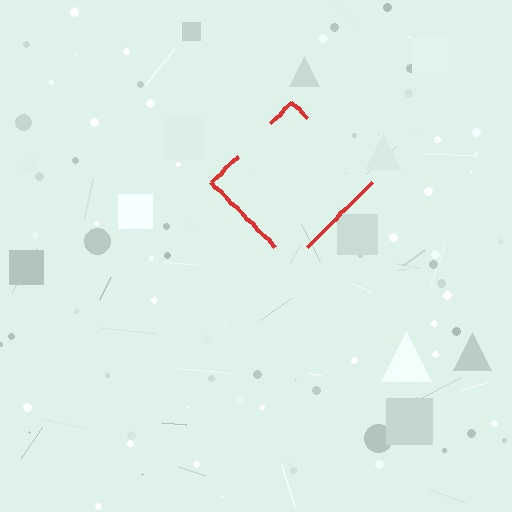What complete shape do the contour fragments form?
The contour fragments form a diamond.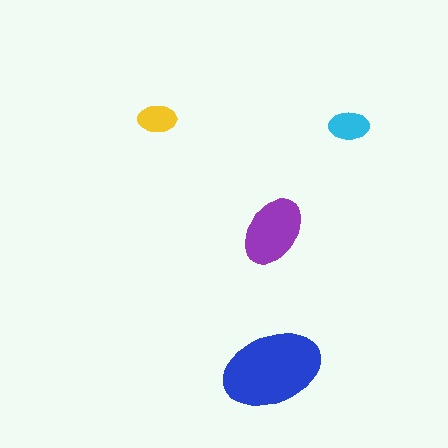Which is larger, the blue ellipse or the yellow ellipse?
The blue one.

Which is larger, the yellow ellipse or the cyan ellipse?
The cyan one.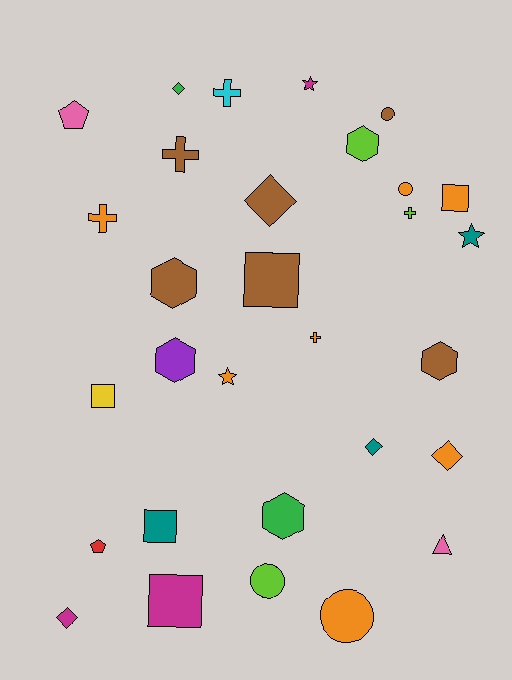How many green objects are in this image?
There are 2 green objects.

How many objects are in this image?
There are 30 objects.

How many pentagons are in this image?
There are 2 pentagons.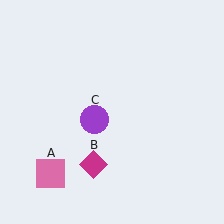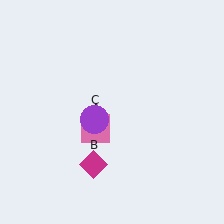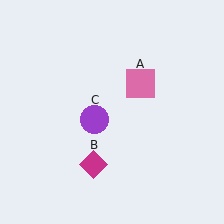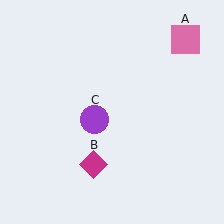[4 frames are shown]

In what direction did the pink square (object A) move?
The pink square (object A) moved up and to the right.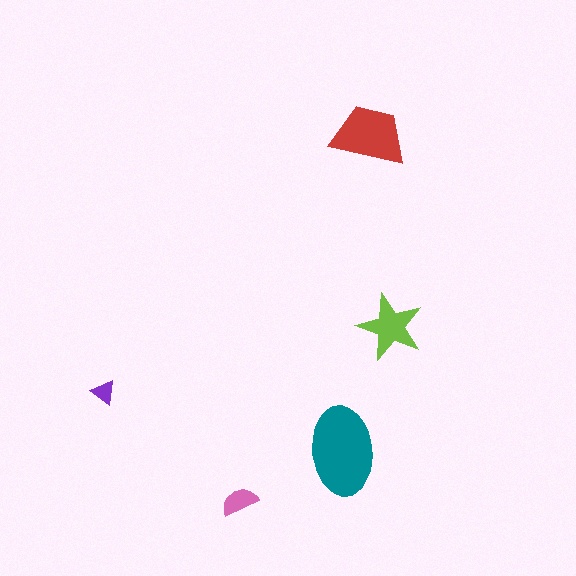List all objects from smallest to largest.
The purple triangle, the pink semicircle, the lime star, the red trapezoid, the teal ellipse.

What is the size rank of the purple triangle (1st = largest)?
5th.